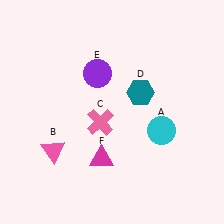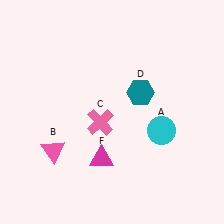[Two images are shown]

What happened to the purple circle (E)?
The purple circle (E) was removed in Image 2. It was in the top-left area of Image 1.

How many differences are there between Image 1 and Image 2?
There is 1 difference between the two images.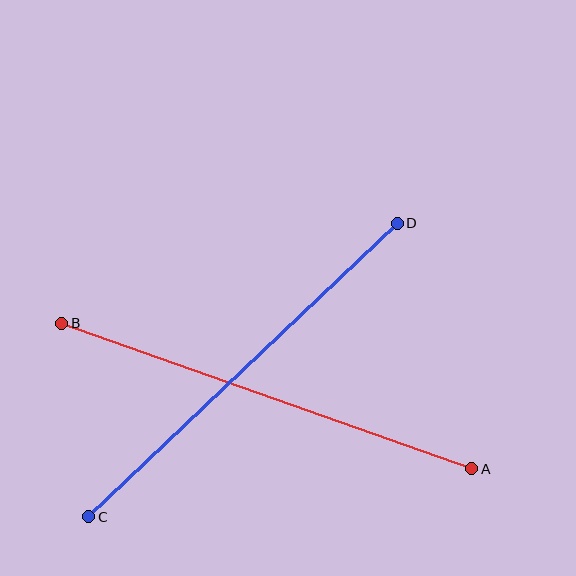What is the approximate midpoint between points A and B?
The midpoint is at approximately (267, 396) pixels.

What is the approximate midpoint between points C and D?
The midpoint is at approximately (243, 370) pixels.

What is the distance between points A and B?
The distance is approximately 435 pixels.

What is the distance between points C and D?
The distance is approximately 426 pixels.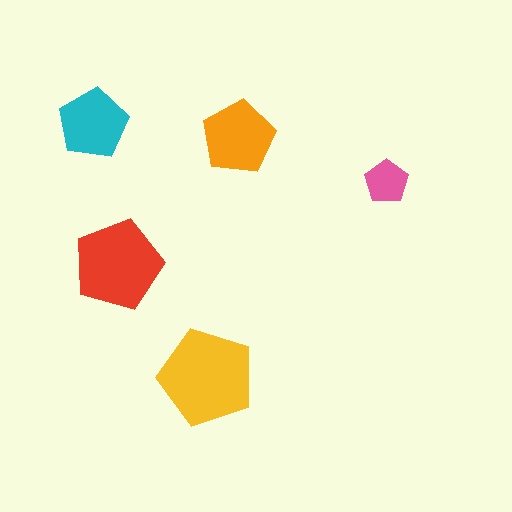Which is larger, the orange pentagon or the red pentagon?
The red one.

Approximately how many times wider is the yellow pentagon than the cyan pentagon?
About 1.5 times wider.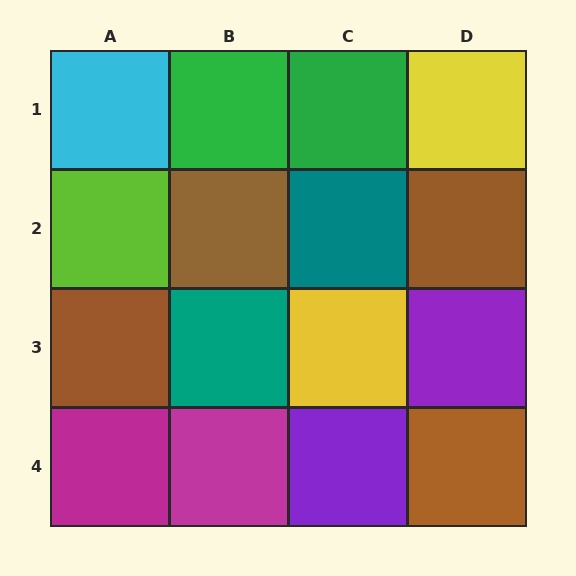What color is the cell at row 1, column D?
Yellow.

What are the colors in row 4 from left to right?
Magenta, magenta, purple, brown.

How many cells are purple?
2 cells are purple.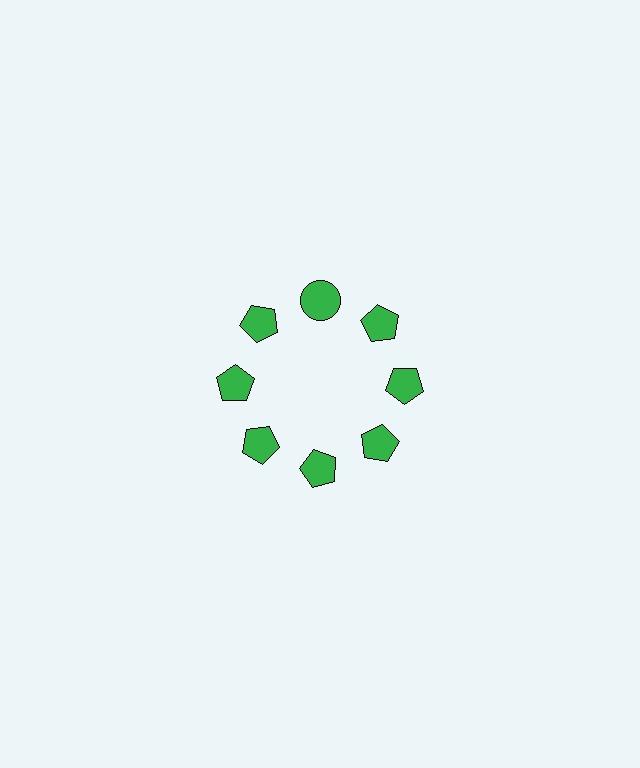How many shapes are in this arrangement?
There are 8 shapes arranged in a ring pattern.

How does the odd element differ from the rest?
It has a different shape: circle instead of pentagon.